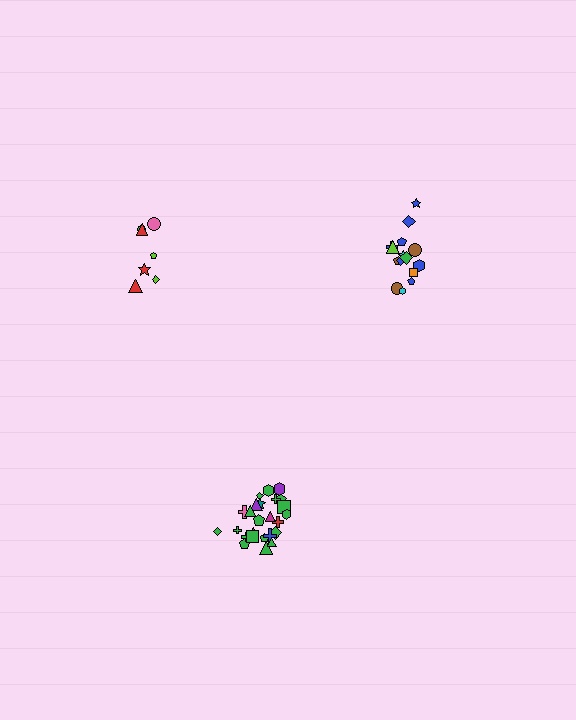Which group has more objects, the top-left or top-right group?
The top-right group.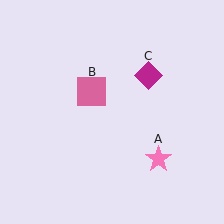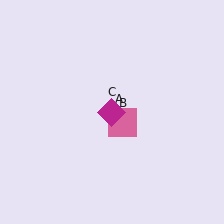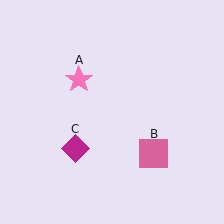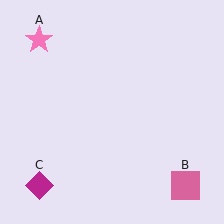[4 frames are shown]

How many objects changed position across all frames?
3 objects changed position: pink star (object A), pink square (object B), magenta diamond (object C).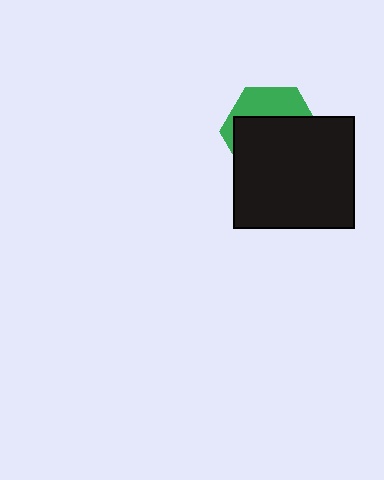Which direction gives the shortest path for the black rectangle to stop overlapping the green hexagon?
Moving down gives the shortest separation.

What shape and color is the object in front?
The object in front is a black rectangle.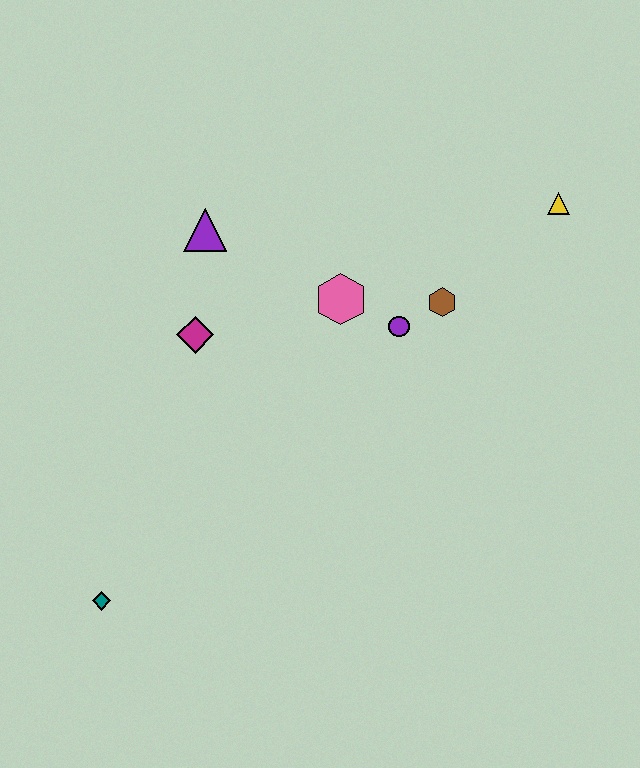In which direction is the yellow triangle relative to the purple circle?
The yellow triangle is to the right of the purple circle.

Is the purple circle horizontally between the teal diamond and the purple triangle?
No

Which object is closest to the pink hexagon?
The purple circle is closest to the pink hexagon.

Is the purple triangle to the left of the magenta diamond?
No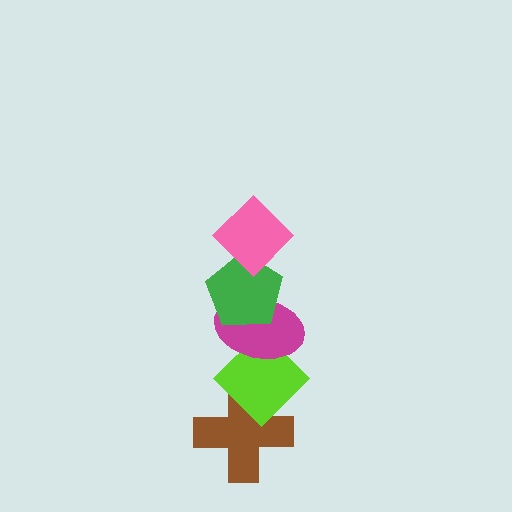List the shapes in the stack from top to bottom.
From top to bottom: the pink diamond, the green pentagon, the magenta ellipse, the lime diamond, the brown cross.